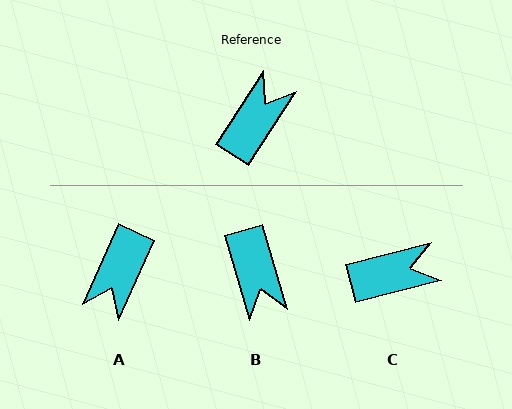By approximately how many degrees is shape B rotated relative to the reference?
Approximately 131 degrees clockwise.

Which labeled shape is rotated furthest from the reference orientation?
A, about 171 degrees away.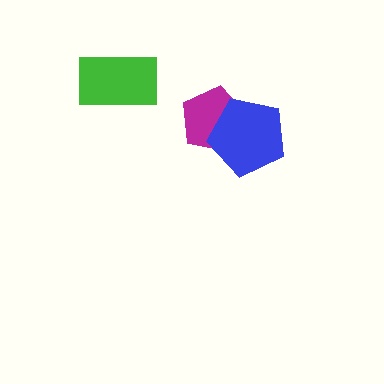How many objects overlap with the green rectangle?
0 objects overlap with the green rectangle.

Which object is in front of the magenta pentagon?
The blue pentagon is in front of the magenta pentagon.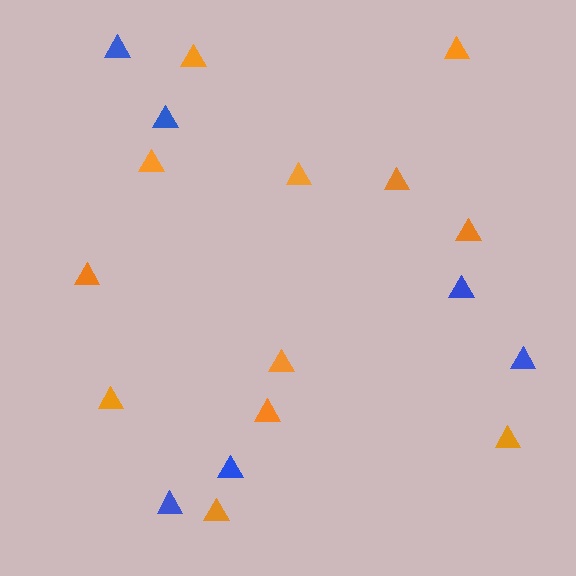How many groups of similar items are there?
There are 2 groups: one group of blue triangles (6) and one group of orange triangles (12).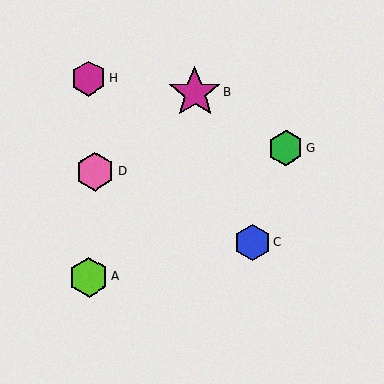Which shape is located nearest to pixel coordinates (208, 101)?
The magenta star (labeled B) at (195, 93) is nearest to that location.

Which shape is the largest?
The magenta star (labeled B) is the largest.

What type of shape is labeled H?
Shape H is a magenta hexagon.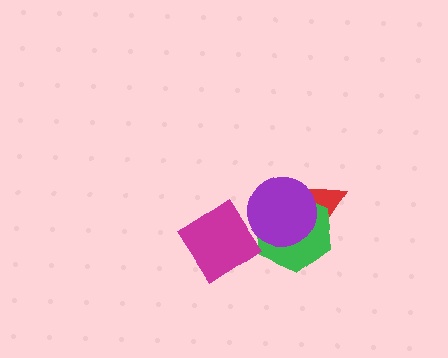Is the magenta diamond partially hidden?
No, no other shape covers it.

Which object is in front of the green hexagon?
The purple circle is in front of the green hexagon.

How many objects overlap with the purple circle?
2 objects overlap with the purple circle.